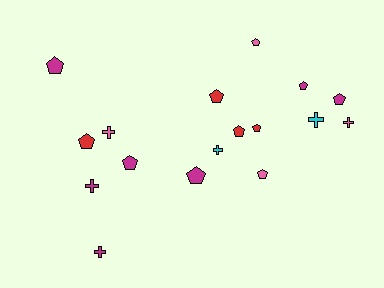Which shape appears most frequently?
Pentagon, with 11 objects.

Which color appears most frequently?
Magenta, with 7 objects.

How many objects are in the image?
There are 17 objects.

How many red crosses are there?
There are no red crosses.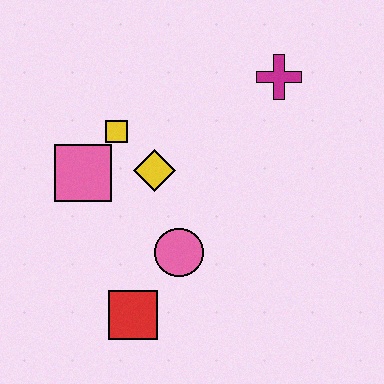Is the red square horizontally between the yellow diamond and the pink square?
Yes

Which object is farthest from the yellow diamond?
The magenta cross is farthest from the yellow diamond.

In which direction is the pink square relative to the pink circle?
The pink square is to the left of the pink circle.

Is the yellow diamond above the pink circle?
Yes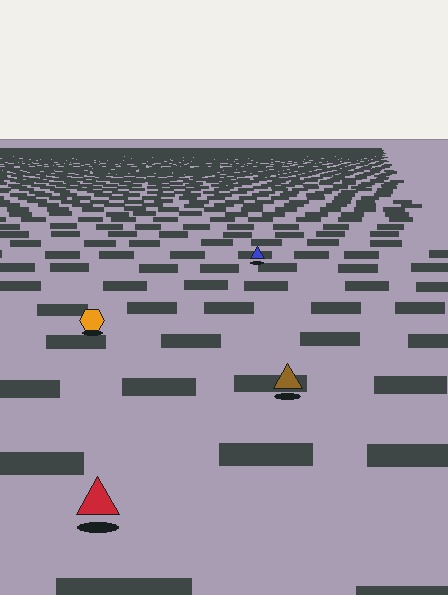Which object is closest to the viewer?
The red triangle is closest. The texture marks near it are larger and more spread out.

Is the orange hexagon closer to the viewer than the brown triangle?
No. The brown triangle is closer — you can tell from the texture gradient: the ground texture is coarser near it.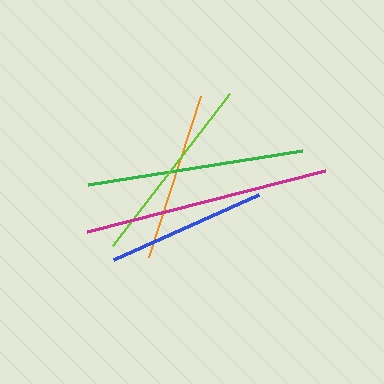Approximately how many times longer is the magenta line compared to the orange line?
The magenta line is approximately 1.5 times the length of the orange line.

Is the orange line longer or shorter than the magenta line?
The magenta line is longer than the orange line.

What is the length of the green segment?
The green segment is approximately 217 pixels long.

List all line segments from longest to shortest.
From longest to shortest: magenta, green, lime, orange, blue.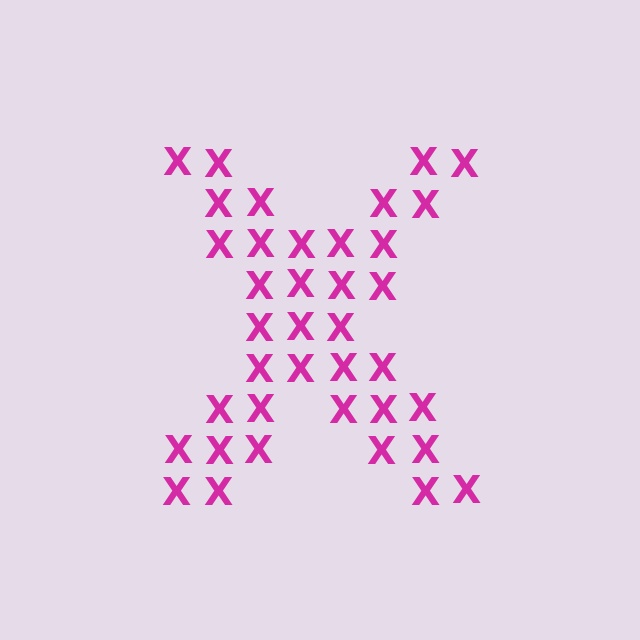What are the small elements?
The small elements are letter X's.